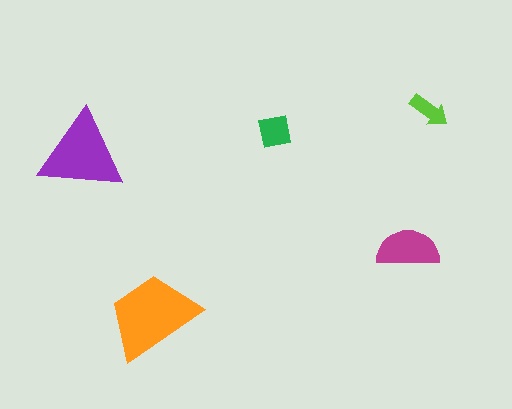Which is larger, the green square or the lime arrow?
The green square.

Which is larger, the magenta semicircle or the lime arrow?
The magenta semicircle.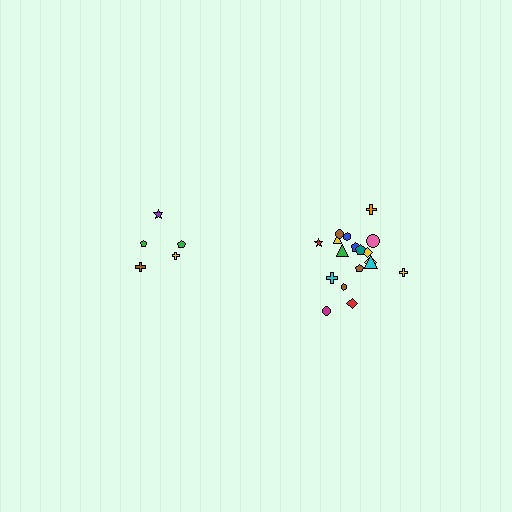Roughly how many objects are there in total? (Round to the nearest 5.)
Roughly 25 objects in total.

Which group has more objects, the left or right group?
The right group.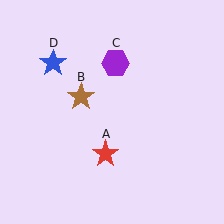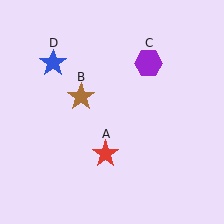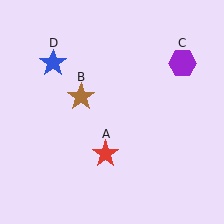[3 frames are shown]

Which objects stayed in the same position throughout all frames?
Red star (object A) and brown star (object B) and blue star (object D) remained stationary.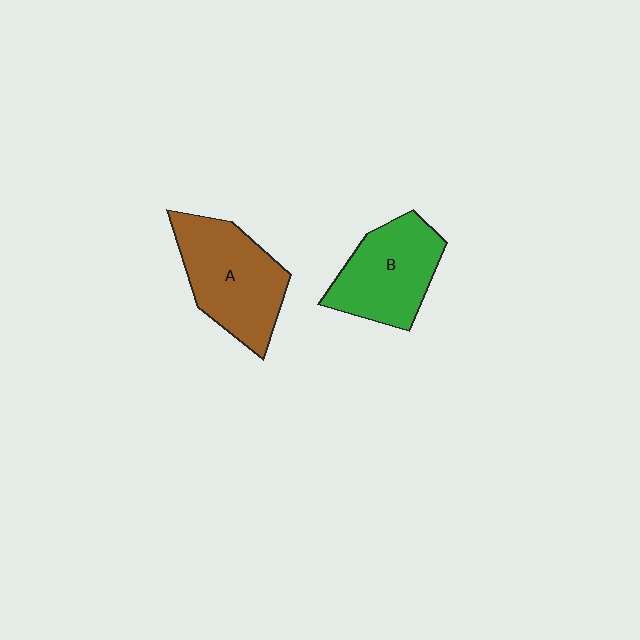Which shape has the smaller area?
Shape B (green).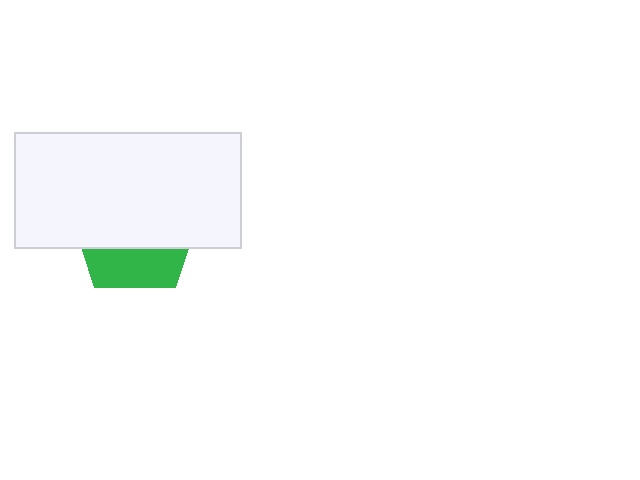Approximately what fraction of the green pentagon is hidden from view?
Roughly 69% of the green pentagon is hidden behind the white rectangle.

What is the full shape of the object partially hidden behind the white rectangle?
The partially hidden object is a green pentagon.